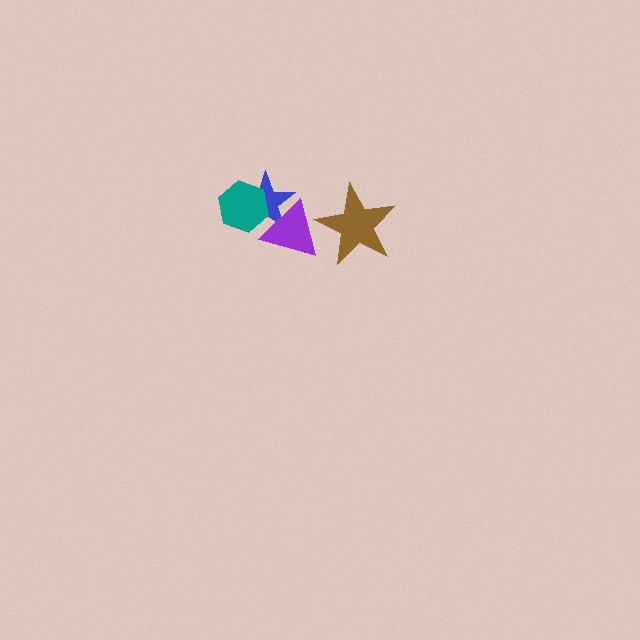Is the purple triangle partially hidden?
No, no other shape covers it.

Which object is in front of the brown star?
The purple triangle is in front of the brown star.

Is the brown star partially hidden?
Yes, it is partially covered by another shape.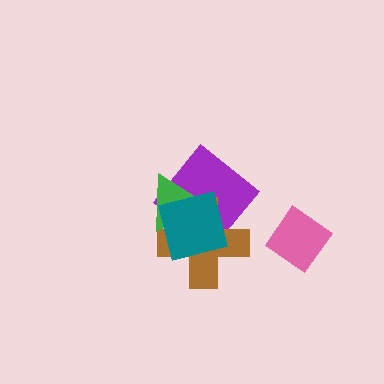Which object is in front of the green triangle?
The teal square is in front of the green triangle.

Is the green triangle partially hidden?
Yes, it is partially covered by another shape.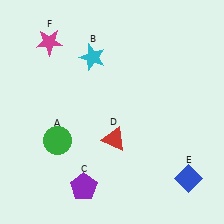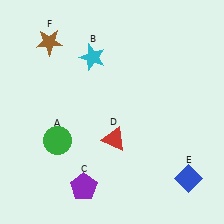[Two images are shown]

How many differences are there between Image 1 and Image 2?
There is 1 difference between the two images.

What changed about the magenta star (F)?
In Image 1, F is magenta. In Image 2, it changed to brown.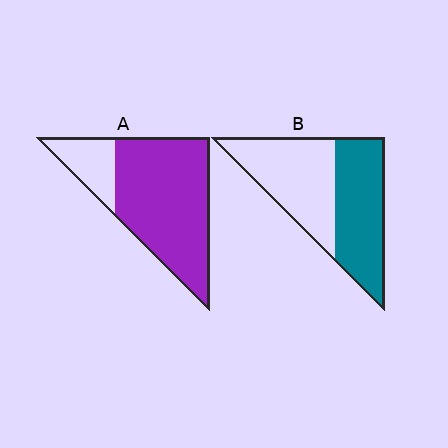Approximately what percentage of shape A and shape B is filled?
A is approximately 80% and B is approximately 50%.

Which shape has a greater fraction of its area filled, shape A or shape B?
Shape A.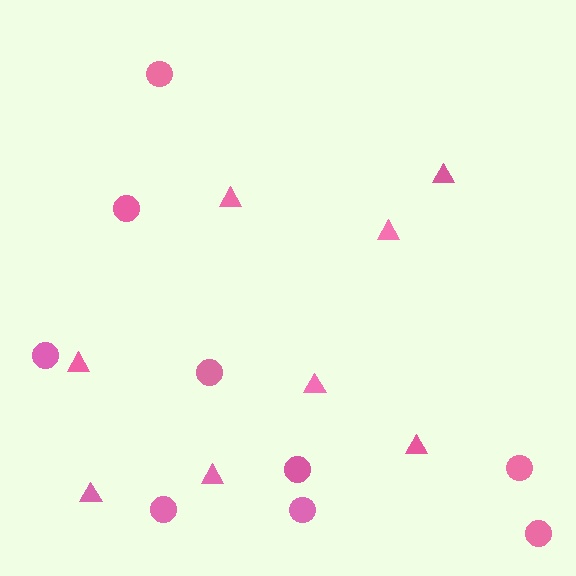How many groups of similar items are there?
There are 2 groups: one group of circles (9) and one group of triangles (8).